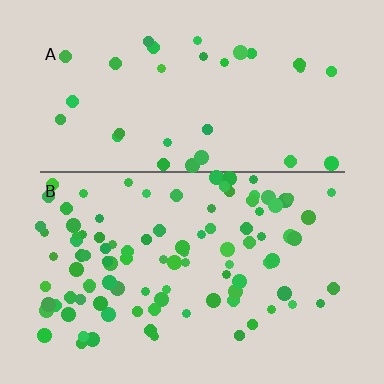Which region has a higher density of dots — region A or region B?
B (the bottom).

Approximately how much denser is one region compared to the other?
Approximately 3.0× — region B over region A.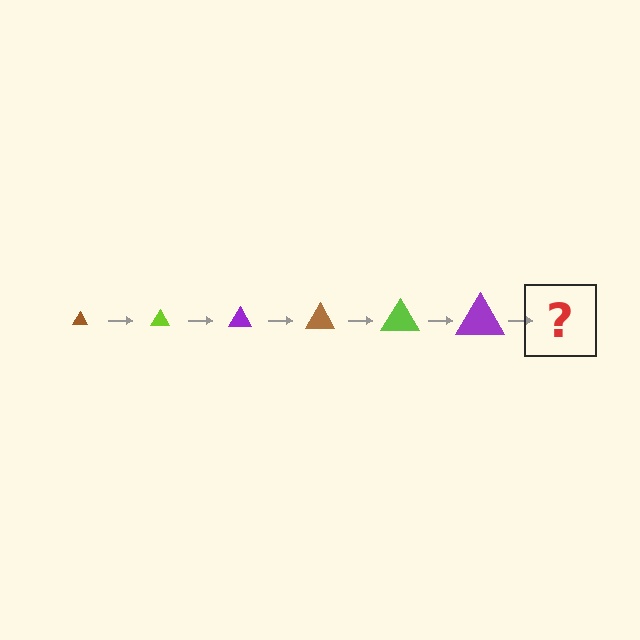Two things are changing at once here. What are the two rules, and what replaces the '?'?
The two rules are that the triangle grows larger each step and the color cycles through brown, lime, and purple. The '?' should be a brown triangle, larger than the previous one.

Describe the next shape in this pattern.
It should be a brown triangle, larger than the previous one.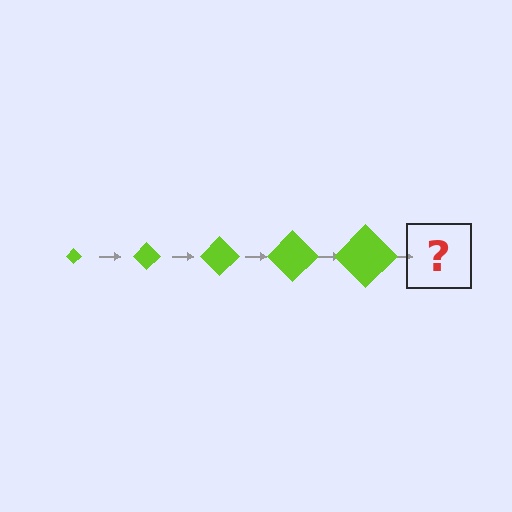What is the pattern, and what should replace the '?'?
The pattern is that the diamond gets progressively larger each step. The '?' should be a lime diamond, larger than the previous one.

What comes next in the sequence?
The next element should be a lime diamond, larger than the previous one.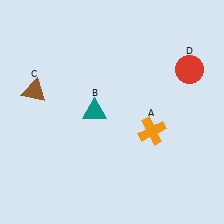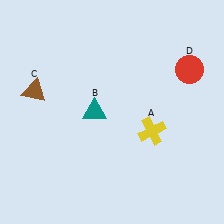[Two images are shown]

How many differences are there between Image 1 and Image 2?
There is 1 difference between the two images.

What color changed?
The cross (A) changed from orange in Image 1 to yellow in Image 2.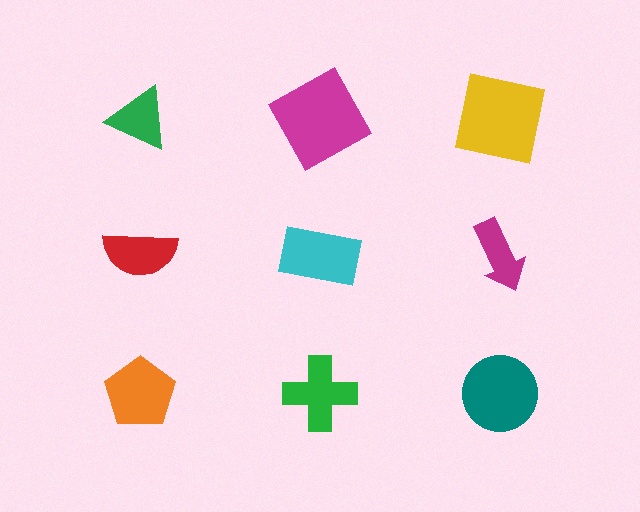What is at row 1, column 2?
A magenta square.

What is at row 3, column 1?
An orange pentagon.